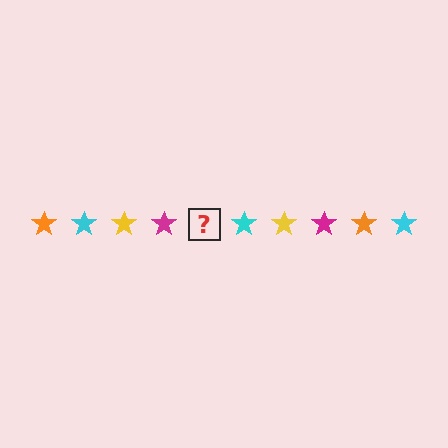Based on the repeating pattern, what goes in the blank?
The blank should be an orange star.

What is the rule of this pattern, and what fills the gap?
The rule is that the pattern cycles through orange, cyan, yellow, magenta stars. The gap should be filled with an orange star.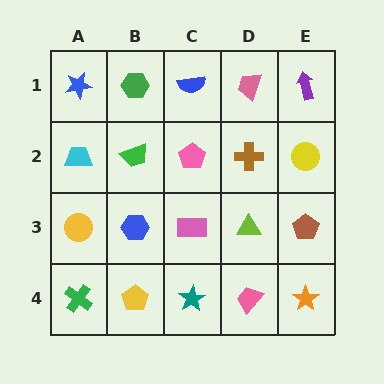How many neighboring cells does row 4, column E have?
2.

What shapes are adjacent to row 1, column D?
A brown cross (row 2, column D), a blue semicircle (row 1, column C), a purple arrow (row 1, column E).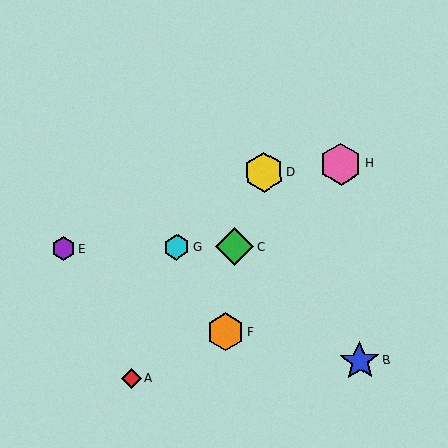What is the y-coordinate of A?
Object A is at y≈378.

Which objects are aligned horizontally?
Objects C, E, G are aligned horizontally.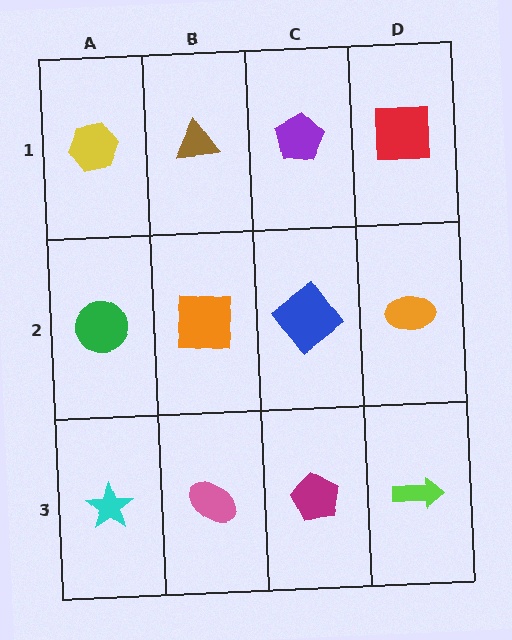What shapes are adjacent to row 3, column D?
An orange ellipse (row 2, column D), a magenta pentagon (row 3, column C).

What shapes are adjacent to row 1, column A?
A green circle (row 2, column A), a brown triangle (row 1, column B).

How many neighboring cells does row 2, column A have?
3.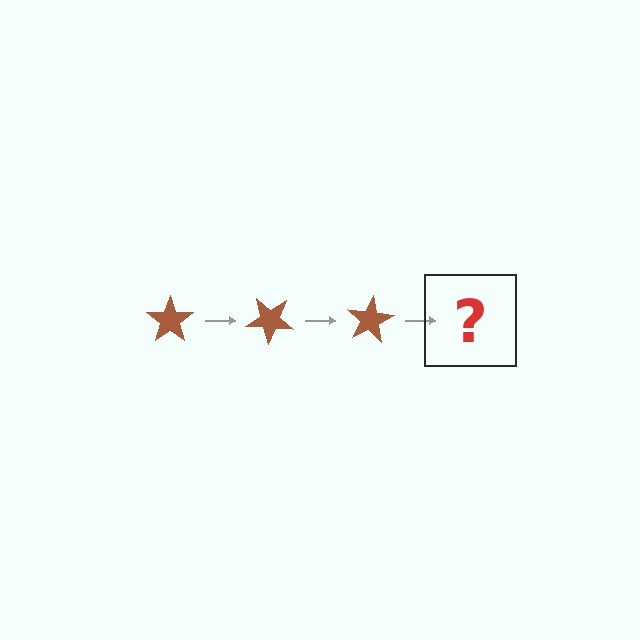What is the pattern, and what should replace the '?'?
The pattern is that the star rotates 40 degrees each step. The '?' should be a brown star rotated 120 degrees.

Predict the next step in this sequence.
The next step is a brown star rotated 120 degrees.